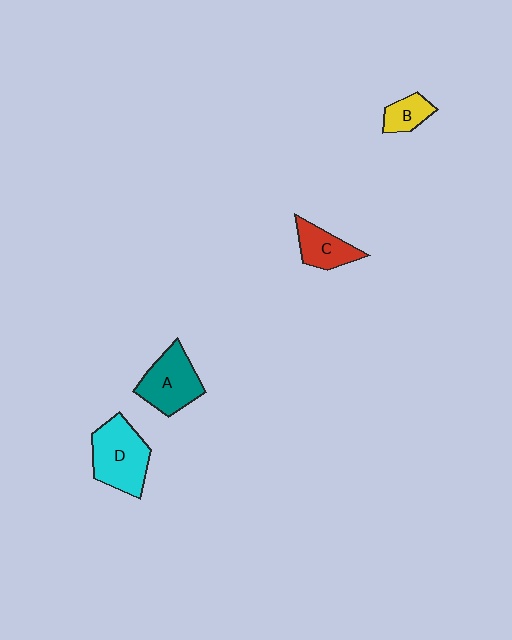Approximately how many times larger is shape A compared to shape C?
Approximately 1.5 times.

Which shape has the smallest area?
Shape B (yellow).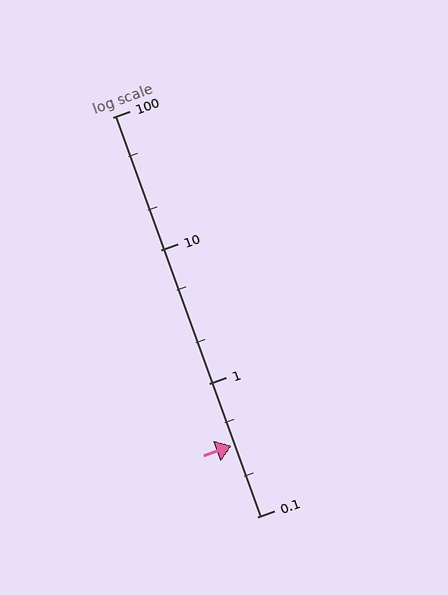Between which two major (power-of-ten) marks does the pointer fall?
The pointer is between 0.1 and 1.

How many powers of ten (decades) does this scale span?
The scale spans 3 decades, from 0.1 to 100.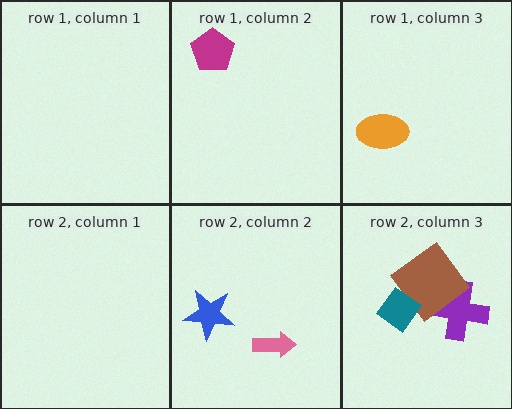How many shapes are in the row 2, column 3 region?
3.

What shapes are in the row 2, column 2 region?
The pink arrow, the blue star.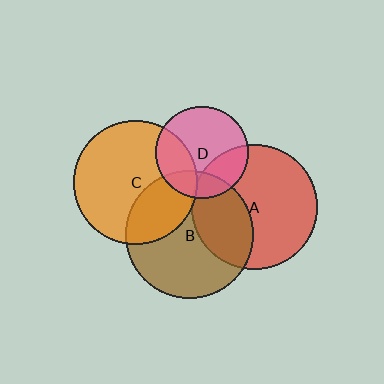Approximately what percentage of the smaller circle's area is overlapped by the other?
Approximately 35%.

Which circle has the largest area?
Circle B (brown).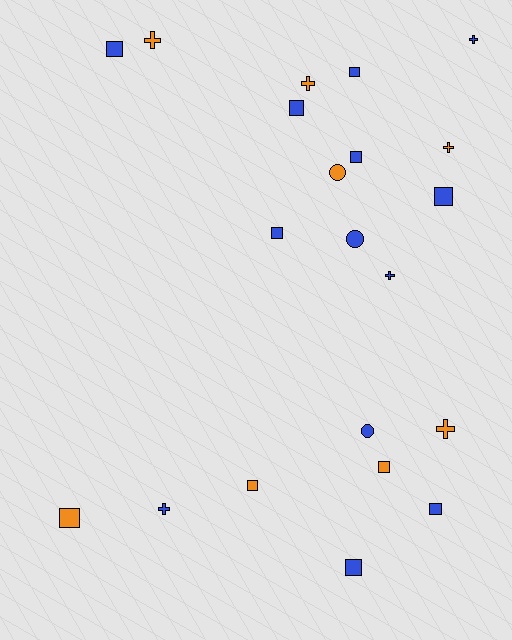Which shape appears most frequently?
Square, with 11 objects.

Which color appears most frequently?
Blue, with 13 objects.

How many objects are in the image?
There are 21 objects.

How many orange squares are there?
There are 3 orange squares.